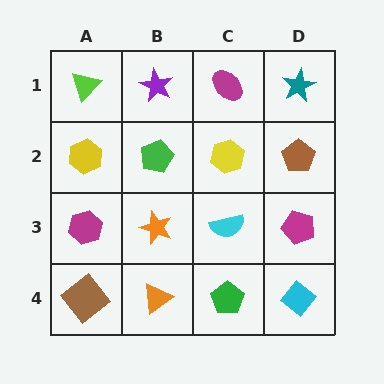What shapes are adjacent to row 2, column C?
A magenta ellipse (row 1, column C), a cyan semicircle (row 3, column C), a green pentagon (row 2, column B), a brown pentagon (row 2, column D).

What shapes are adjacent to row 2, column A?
A lime triangle (row 1, column A), a magenta hexagon (row 3, column A), a green pentagon (row 2, column B).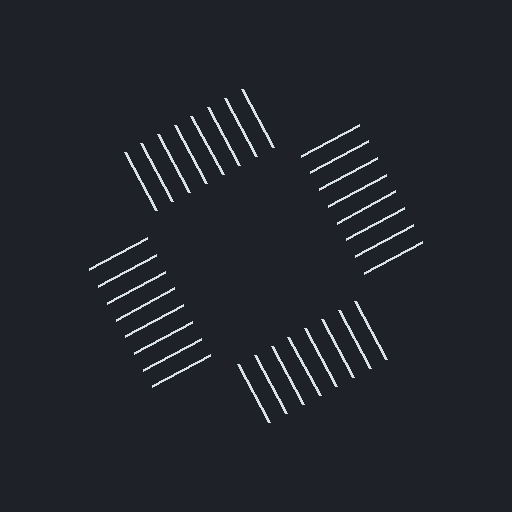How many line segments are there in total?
32 — 8 along each of the 4 edges.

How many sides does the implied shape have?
4 sides — the line-ends trace a square.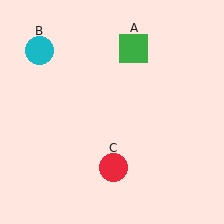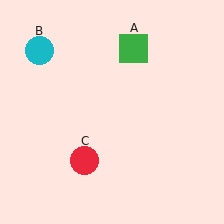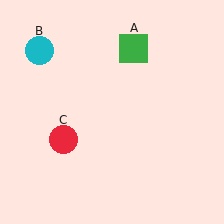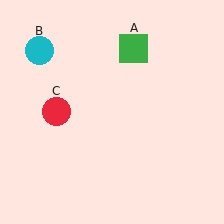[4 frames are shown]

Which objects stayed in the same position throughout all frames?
Green square (object A) and cyan circle (object B) remained stationary.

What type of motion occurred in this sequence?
The red circle (object C) rotated clockwise around the center of the scene.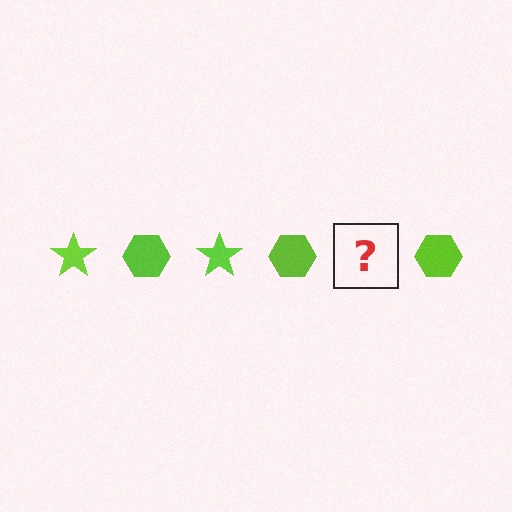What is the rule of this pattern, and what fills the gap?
The rule is that the pattern cycles through star, hexagon shapes in lime. The gap should be filled with a lime star.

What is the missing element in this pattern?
The missing element is a lime star.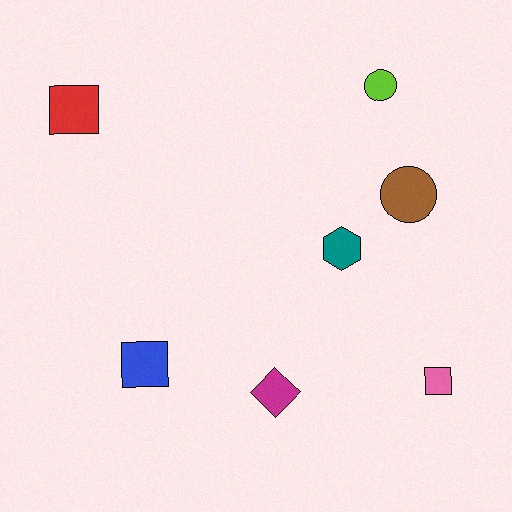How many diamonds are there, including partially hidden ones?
There is 1 diamond.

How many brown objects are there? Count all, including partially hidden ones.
There is 1 brown object.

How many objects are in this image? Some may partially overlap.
There are 7 objects.